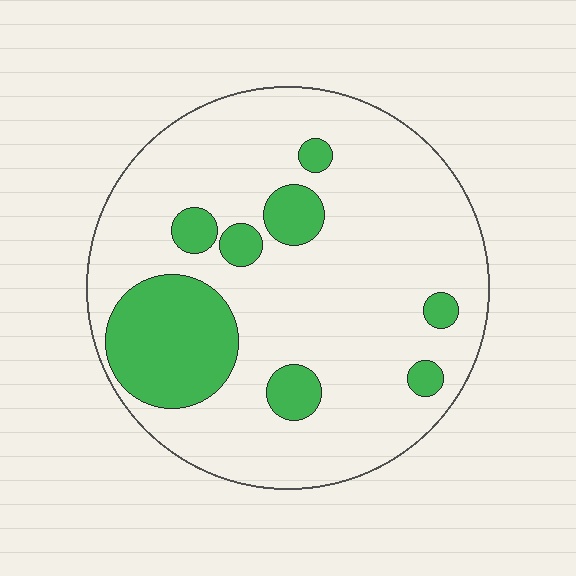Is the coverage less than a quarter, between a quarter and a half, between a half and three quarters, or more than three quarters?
Less than a quarter.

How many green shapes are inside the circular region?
8.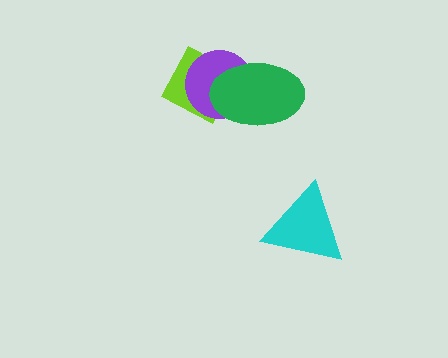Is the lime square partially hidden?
Yes, it is partially covered by another shape.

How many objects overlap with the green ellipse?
2 objects overlap with the green ellipse.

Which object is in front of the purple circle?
The green ellipse is in front of the purple circle.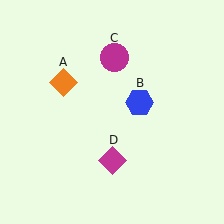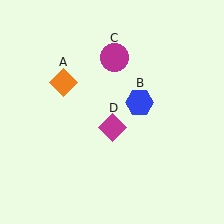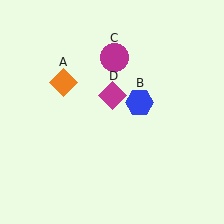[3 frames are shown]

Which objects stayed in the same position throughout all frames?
Orange diamond (object A) and blue hexagon (object B) and magenta circle (object C) remained stationary.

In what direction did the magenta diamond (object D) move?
The magenta diamond (object D) moved up.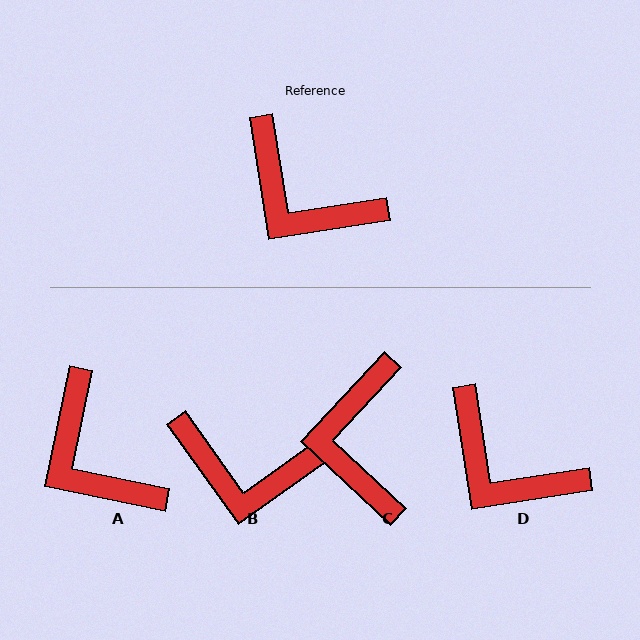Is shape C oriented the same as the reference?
No, it is off by about 52 degrees.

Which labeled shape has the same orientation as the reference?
D.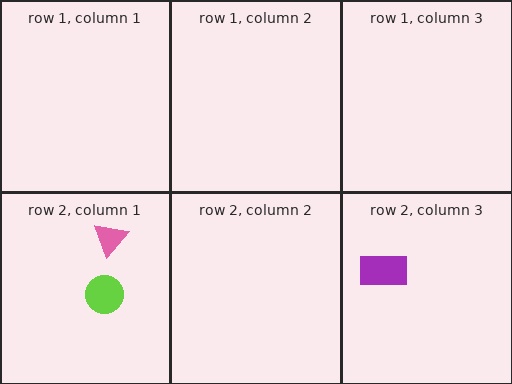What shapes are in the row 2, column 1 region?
The pink triangle, the lime circle.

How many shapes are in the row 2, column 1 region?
2.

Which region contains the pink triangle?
The row 2, column 1 region.